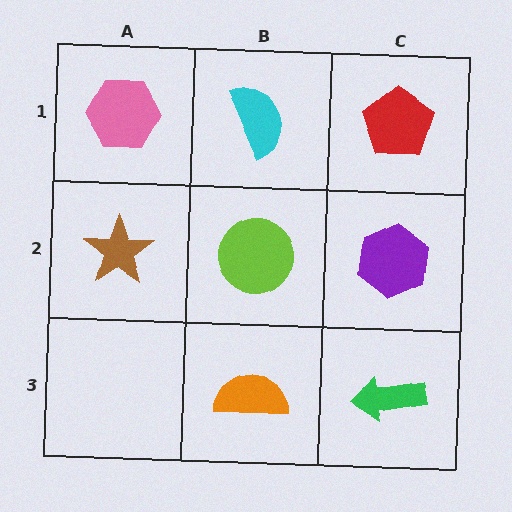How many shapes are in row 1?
3 shapes.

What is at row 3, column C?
A green arrow.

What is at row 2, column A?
A brown star.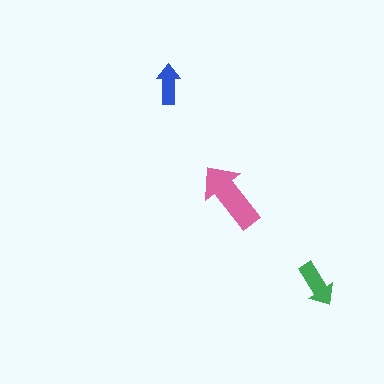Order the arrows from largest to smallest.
the pink one, the green one, the blue one.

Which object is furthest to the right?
The green arrow is rightmost.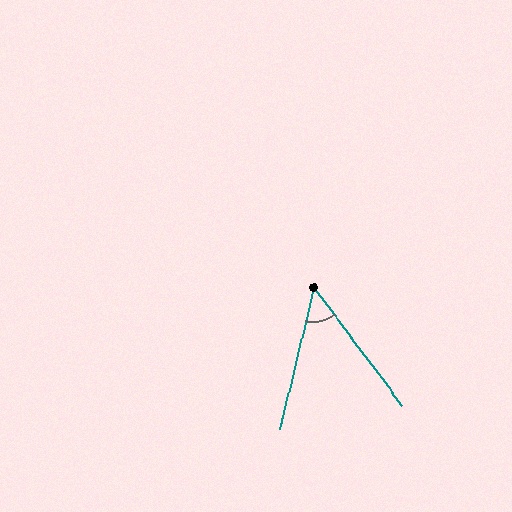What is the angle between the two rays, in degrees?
Approximately 50 degrees.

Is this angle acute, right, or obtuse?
It is acute.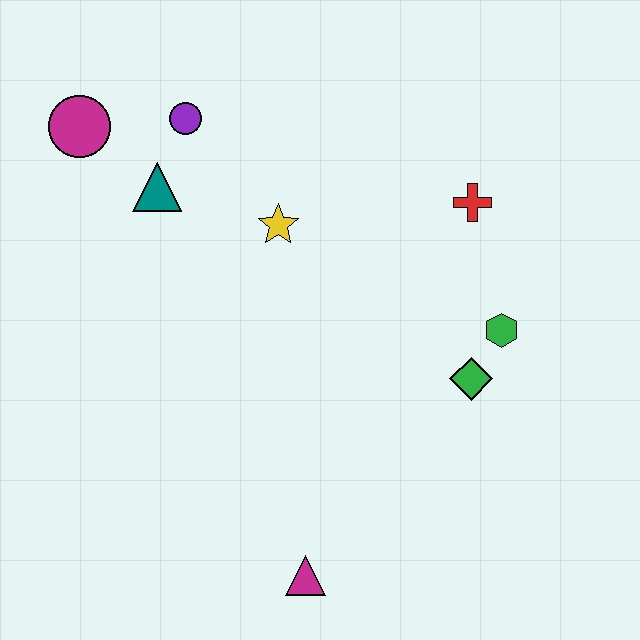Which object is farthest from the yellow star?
The magenta triangle is farthest from the yellow star.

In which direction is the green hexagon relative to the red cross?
The green hexagon is below the red cross.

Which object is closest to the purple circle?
The teal triangle is closest to the purple circle.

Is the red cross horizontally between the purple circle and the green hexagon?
Yes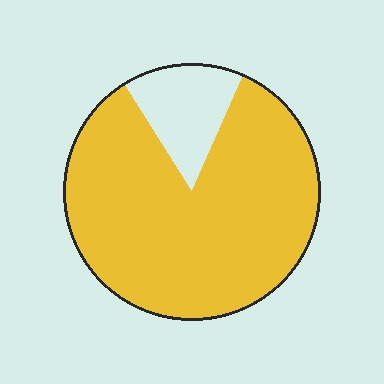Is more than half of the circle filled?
Yes.